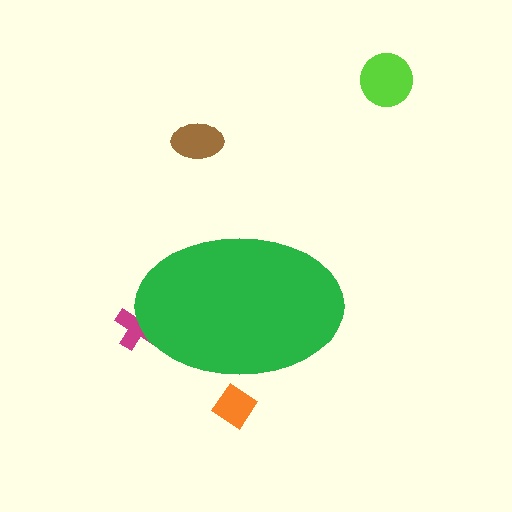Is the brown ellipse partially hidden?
No, the brown ellipse is fully visible.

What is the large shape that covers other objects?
A green ellipse.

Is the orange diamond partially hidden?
Yes, the orange diamond is partially hidden behind the green ellipse.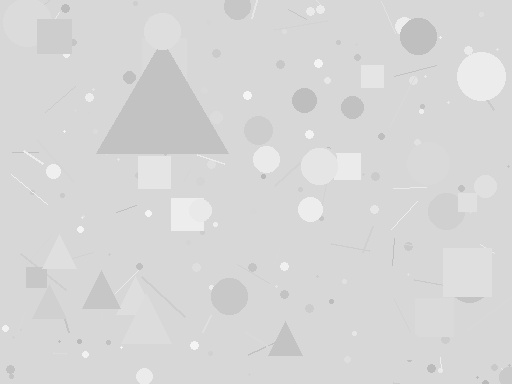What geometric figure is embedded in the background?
A triangle is embedded in the background.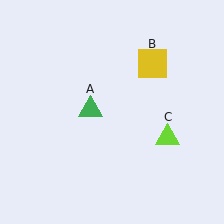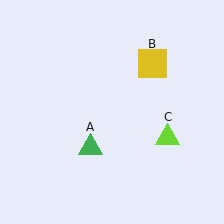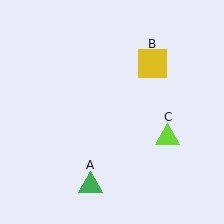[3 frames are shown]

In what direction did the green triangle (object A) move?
The green triangle (object A) moved down.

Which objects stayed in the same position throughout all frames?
Yellow square (object B) and lime triangle (object C) remained stationary.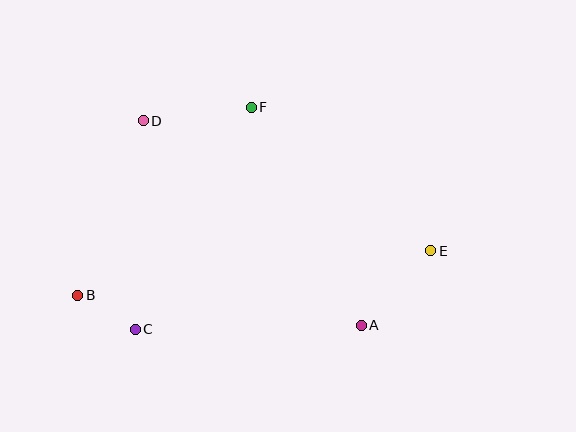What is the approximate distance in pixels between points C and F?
The distance between C and F is approximately 250 pixels.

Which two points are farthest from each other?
Points B and E are farthest from each other.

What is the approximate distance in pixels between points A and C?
The distance between A and C is approximately 226 pixels.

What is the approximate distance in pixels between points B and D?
The distance between B and D is approximately 186 pixels.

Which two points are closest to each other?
Points B and C are closest to each other.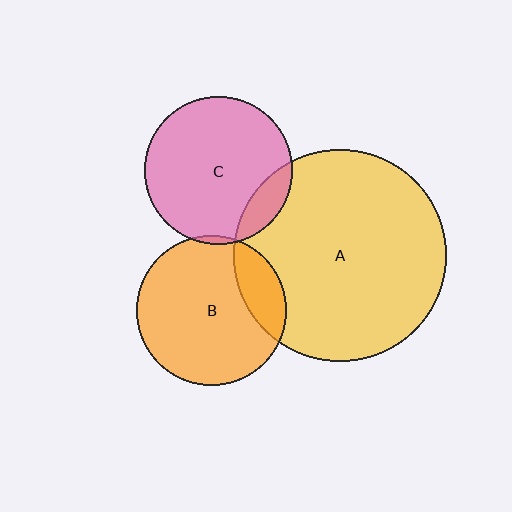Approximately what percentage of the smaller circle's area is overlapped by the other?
Approximately 20%.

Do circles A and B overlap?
Yes.